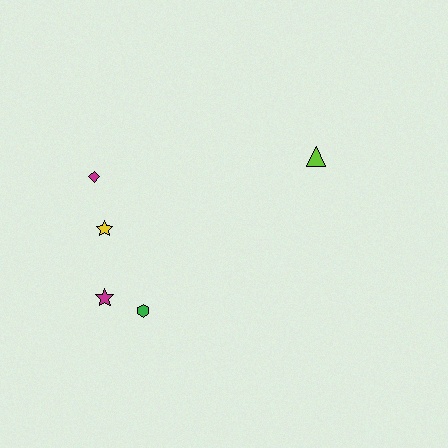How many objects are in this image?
There are 5 objects.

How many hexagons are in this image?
There is 1 hexagon.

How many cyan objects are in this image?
There are no cyan objects.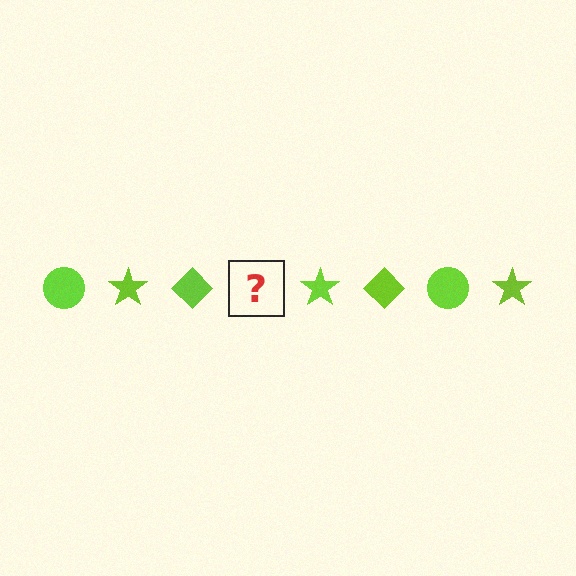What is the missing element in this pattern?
The missing element is a lime circle.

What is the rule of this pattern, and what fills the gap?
The rule is that the pattern cycles through circle, star, diamond shapes in lime. The gap should be filled with a lime circle.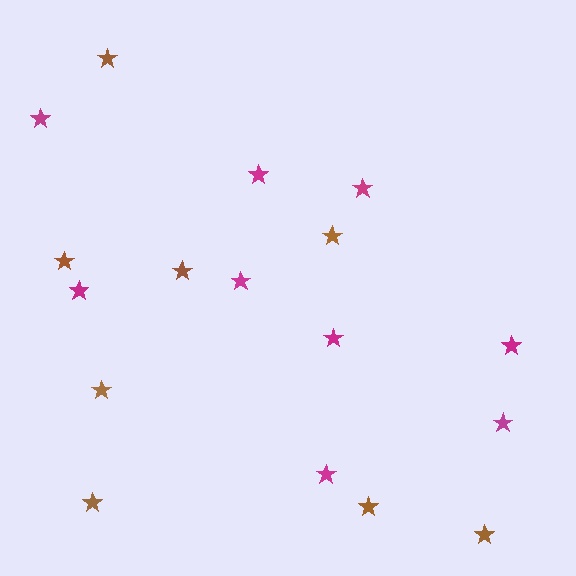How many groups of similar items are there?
There are 2 groups: one group of magenta stars (9) and one group of brown stars (8).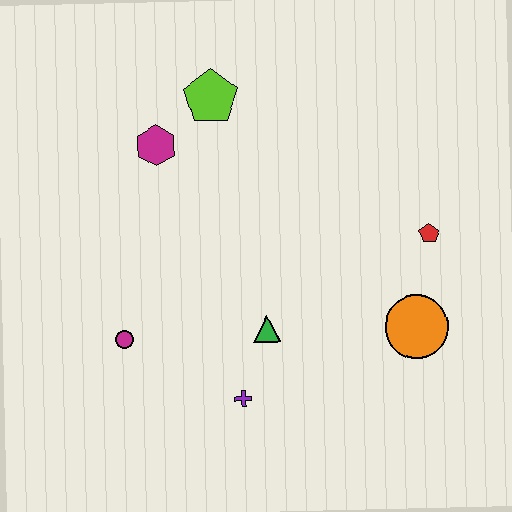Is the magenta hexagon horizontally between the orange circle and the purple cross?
No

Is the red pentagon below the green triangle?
No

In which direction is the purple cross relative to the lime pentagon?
The purple cross is below the lime pentagon.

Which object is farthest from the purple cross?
The lime pentagon is farthest from the purple cross.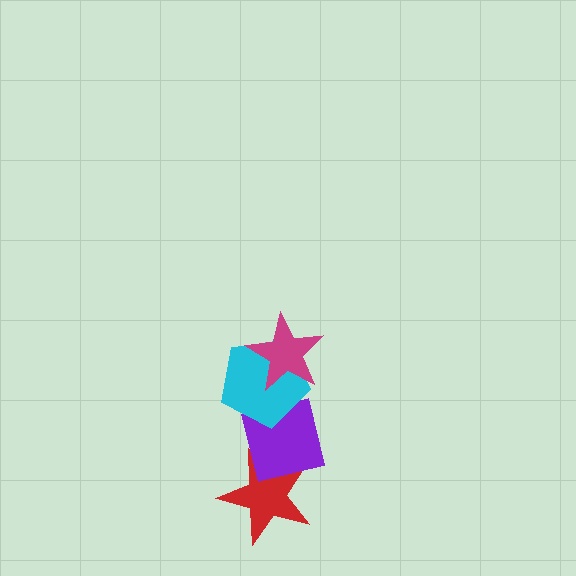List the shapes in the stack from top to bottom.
From top to bottom: the magenta star, the cyan pentagon, the purple square, the red star.